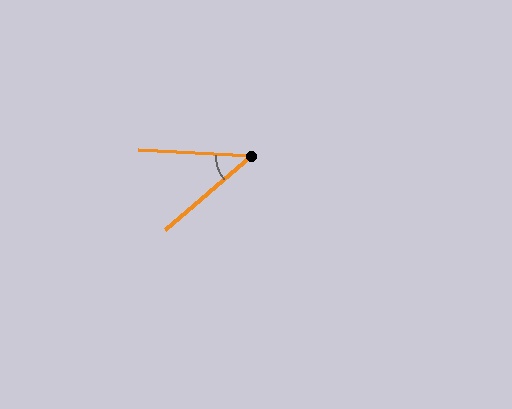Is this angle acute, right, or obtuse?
It is acute.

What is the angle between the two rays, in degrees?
Approximately 43 degrees.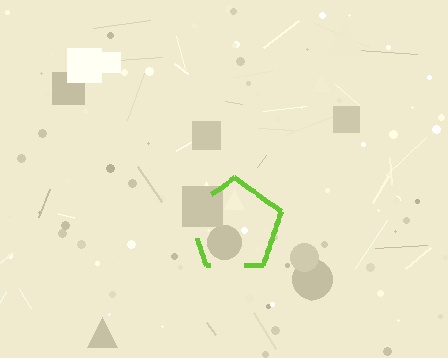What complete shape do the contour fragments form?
The contour fragments form a pentagon.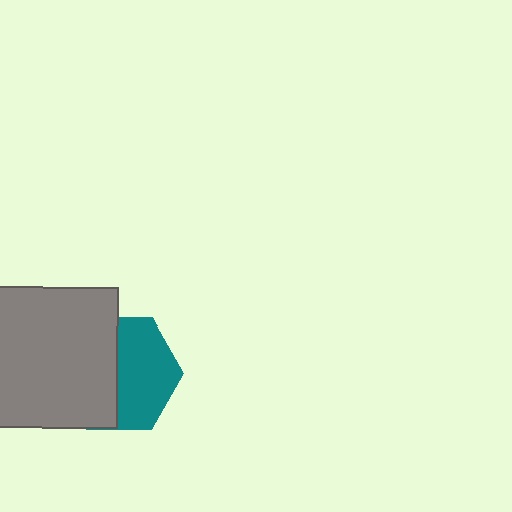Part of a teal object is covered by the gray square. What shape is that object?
It is a hexagon.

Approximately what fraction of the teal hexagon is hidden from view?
Roughly 49% of the teal hexagon is hidden behind the gray square.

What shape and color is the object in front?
The object in front is a gray square.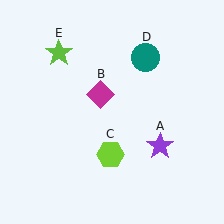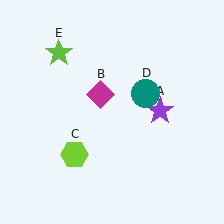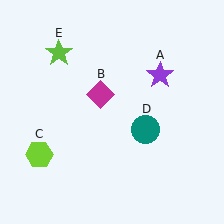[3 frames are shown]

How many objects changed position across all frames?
3 objects changed position: purple star (object A), lime hexagon (object C), teal circle (object D).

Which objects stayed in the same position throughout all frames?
Magenta diamond (object B) and lime star (object E) remained stationary.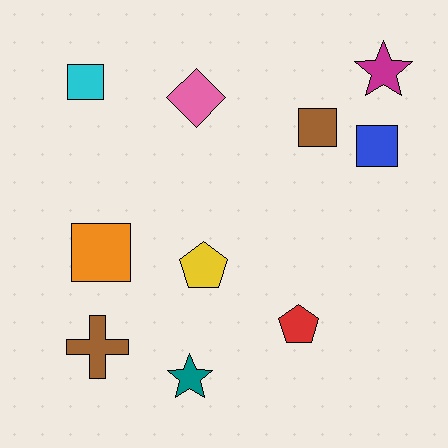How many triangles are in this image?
There are no triangles.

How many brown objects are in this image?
There are 2 brown objects.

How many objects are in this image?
There are 10 objects.